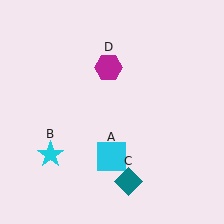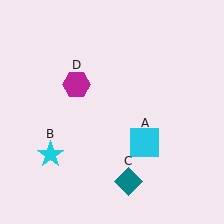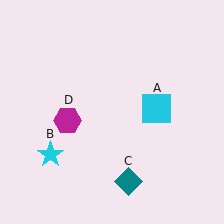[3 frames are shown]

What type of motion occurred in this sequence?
The cyan square (object A), magenta hexagon (object D) rotated counterclockwise around the center of the scene.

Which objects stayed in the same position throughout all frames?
Cyan star (object B) and teal diamond (object C) remained stationary.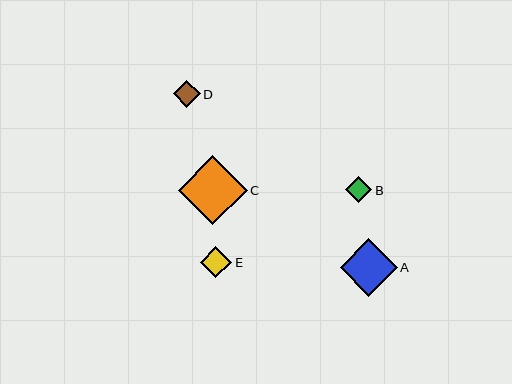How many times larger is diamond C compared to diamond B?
Diamond C is approximately 2.7 times the size of diamond B.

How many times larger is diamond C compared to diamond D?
Diamond C is approximately 2.6 times the size of diamond D.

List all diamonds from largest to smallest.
From largest to smallest: C, A, E, D, B.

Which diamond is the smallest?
Diamond B is the smallest with a size of approximately 26 pixels.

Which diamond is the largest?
Diamond C is the largest with a size of approximately 69 pixels.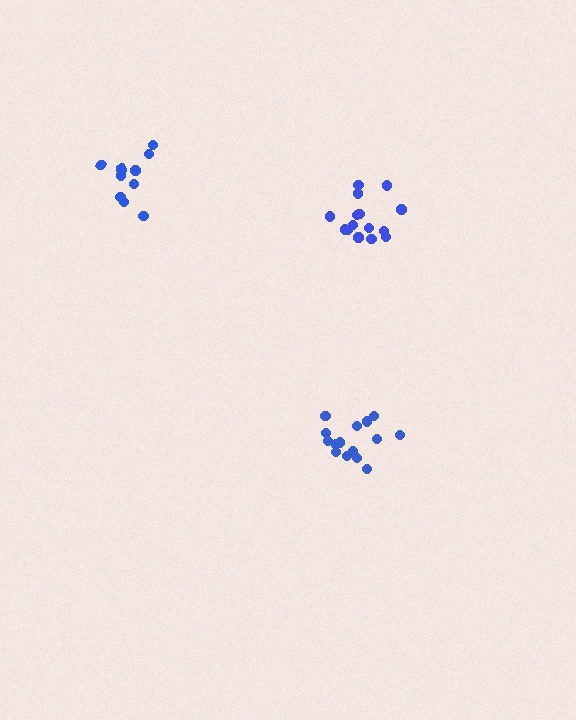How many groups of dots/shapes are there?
There are 3 groups.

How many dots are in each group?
Group 1: 15 dots, Group 2: 15 dots, Group 3: 11 dots (41 total).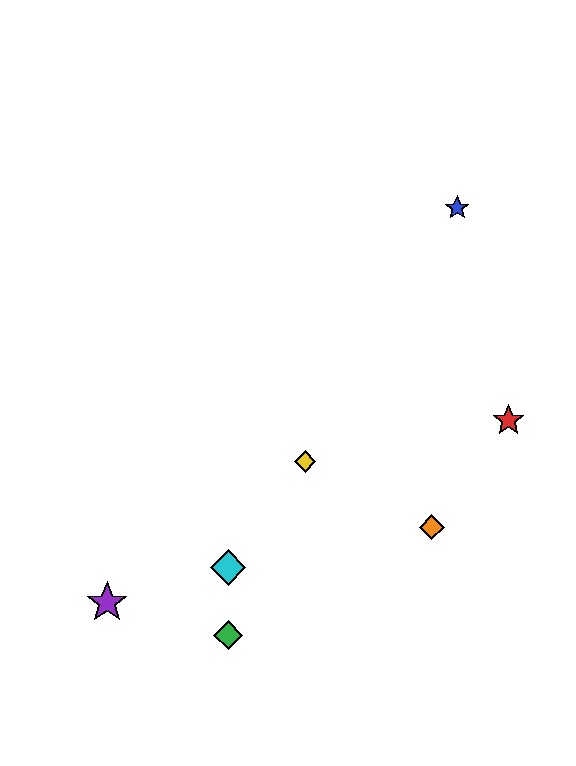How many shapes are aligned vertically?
2 shapes (the green diamond, the cyan diamond) are aligned vertically.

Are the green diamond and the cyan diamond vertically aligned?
Yes, both are at x≈228.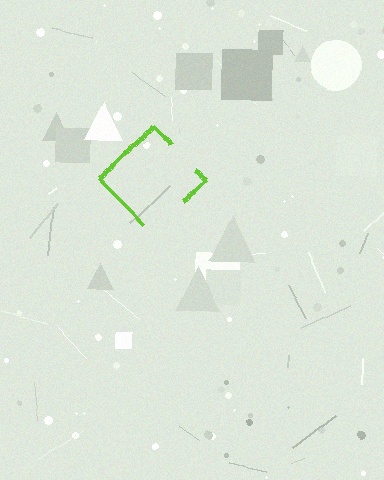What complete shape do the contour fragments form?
The contour fragments form a diamond.